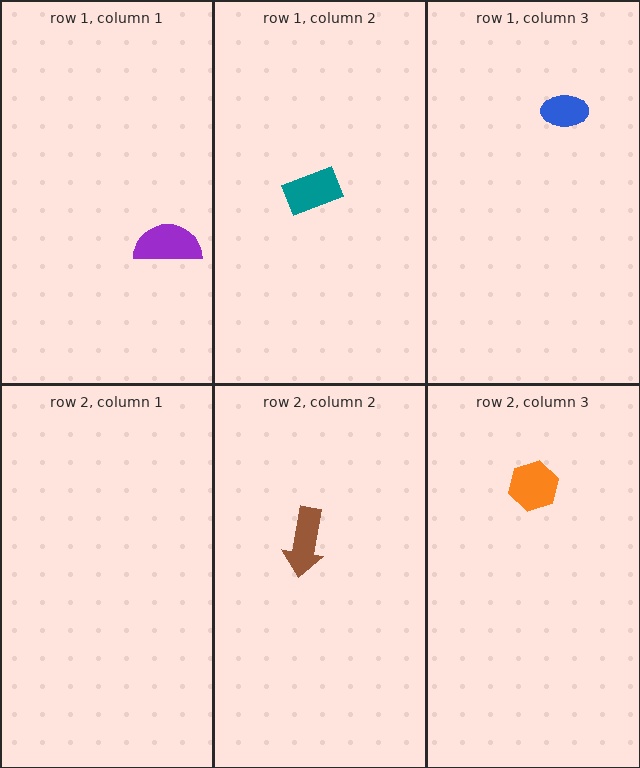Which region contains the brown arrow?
The row 2, column 2 region.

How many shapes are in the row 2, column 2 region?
1.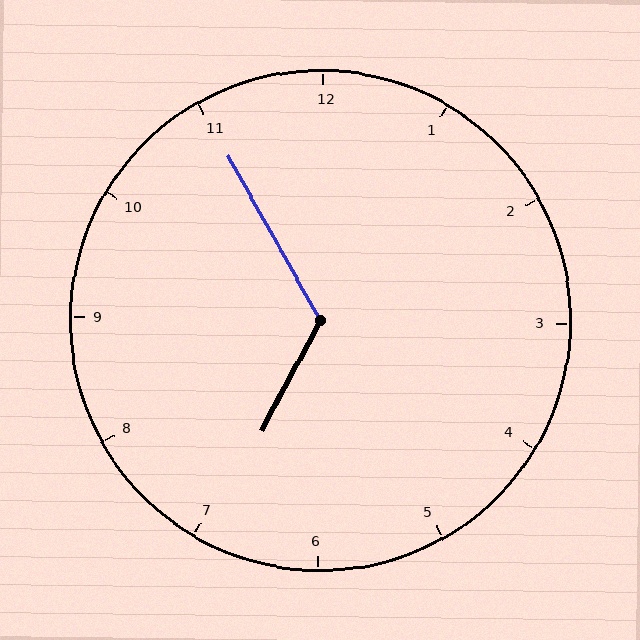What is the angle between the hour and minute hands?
Approximately 122 degrees.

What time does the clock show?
6:55.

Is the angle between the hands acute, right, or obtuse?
It is obtuse.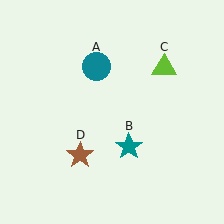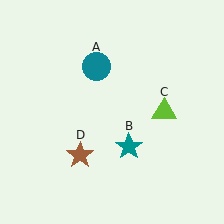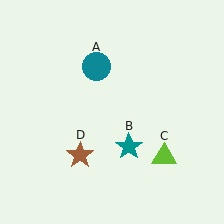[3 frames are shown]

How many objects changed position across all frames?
1 object changed position: lime triangle (object C).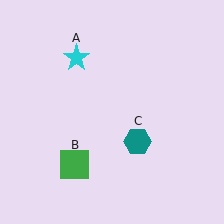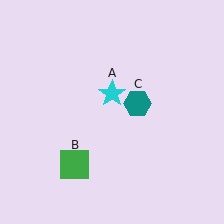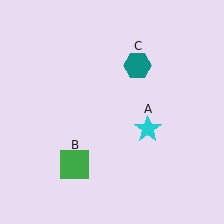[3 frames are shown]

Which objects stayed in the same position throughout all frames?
Green square (object B) remained stationary.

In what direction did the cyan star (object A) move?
The cyan star (object A) moved down and to the right.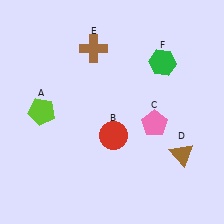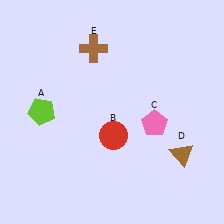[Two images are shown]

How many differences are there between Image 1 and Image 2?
There is 1 difference between the two images.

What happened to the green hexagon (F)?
The green hexagon (F) was removed in Image 2. It was in the top-right area of Image 1.